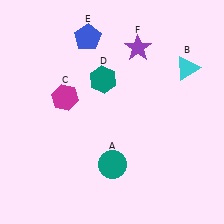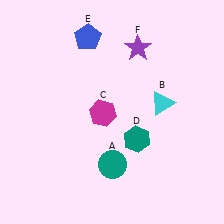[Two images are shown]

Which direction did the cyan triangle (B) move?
The cyan triangle (B) moved down.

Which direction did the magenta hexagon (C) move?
The magenta hexagon (C) moved right.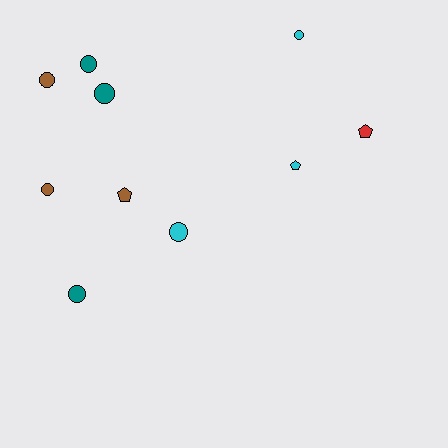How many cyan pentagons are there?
There is 1 cyan pentagon.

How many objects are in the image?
There are 10 objects.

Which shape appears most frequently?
Circle, with 7 objects.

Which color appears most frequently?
Cyan, with 3 objects.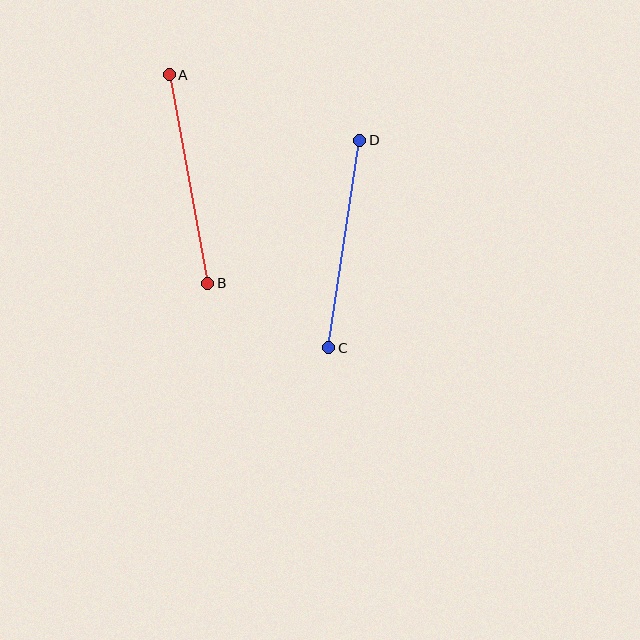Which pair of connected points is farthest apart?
Points A and B are farthest apart.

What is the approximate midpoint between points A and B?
The midpoint is at approximately (188, 179) pixels.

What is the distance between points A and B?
The distance is approximately 212 pixels.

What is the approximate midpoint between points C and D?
The midpoint is at approximately (344, 244) pixels.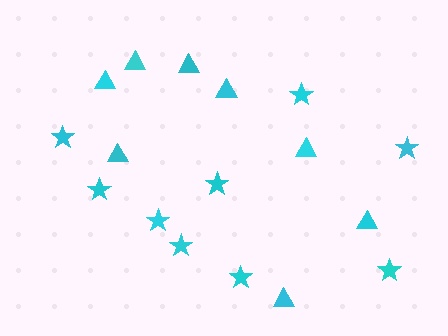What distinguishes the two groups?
There are 2 groups: one group of triangles (8) and one group of stars (9).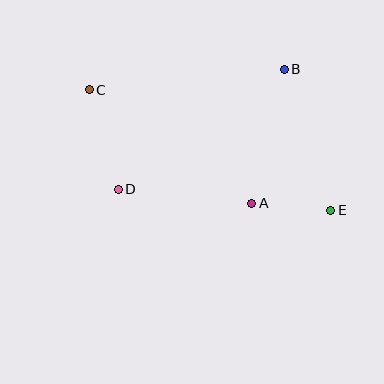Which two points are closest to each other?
Points A and E are closest to each other.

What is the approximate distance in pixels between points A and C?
The distance between A and C is approximately 198 pixels.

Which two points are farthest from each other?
Points C and E are farthest from each other.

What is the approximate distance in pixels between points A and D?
The distance between A and D is approximately 134 pixels.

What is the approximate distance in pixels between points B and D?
The distance between B and D is approximately 205 pixels.